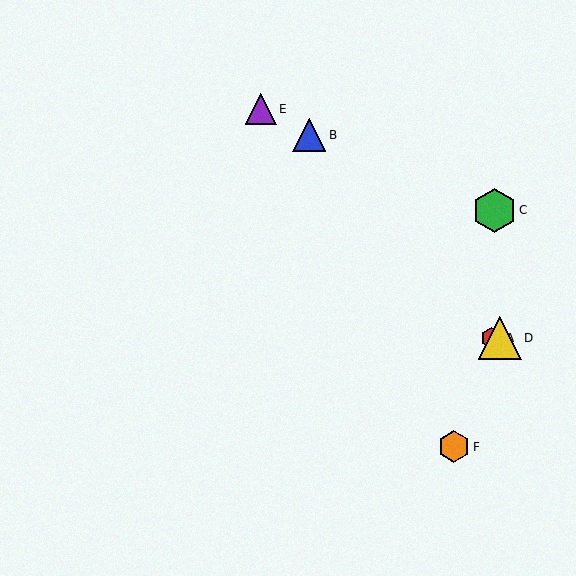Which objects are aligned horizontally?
Objects A, D are aligned horizontally.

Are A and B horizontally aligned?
No, A is at y≈338 and B is at y≈135.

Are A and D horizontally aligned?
Yes, both are at y≈338.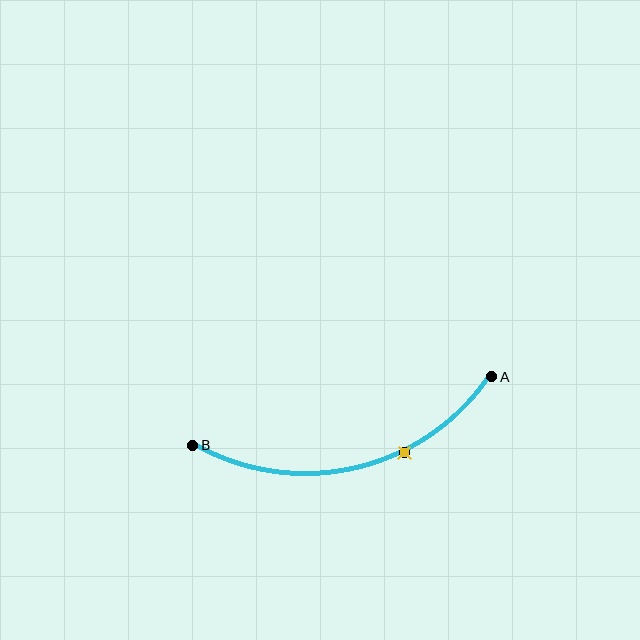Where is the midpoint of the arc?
The arc midpoint is the point on the curve farthest from the straight line joining A and B. It sits below that line.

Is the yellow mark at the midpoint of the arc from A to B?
No. The yellow mark lies on the arc but is closer to endpoint A. The arc midpoint would be at the point on the curve equidistant along the arc from both A and B.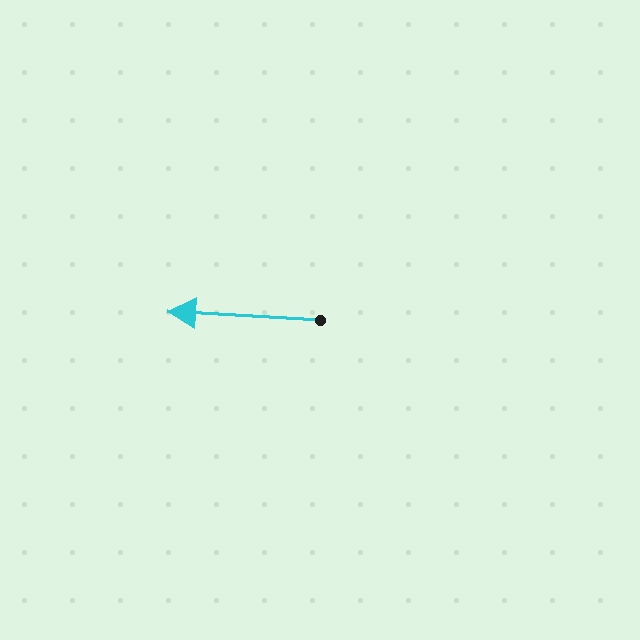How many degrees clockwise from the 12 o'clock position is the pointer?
Approximately 273 degrees.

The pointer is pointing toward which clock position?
Roughly 9 o'clock.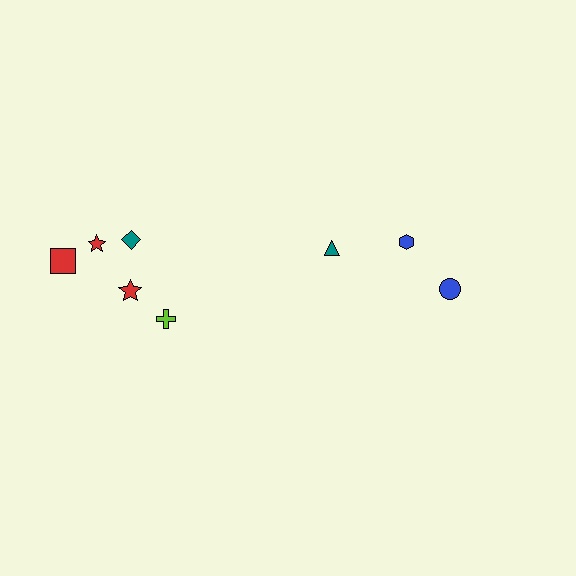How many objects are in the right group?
There are 3 objects.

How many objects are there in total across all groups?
There are 8 objects.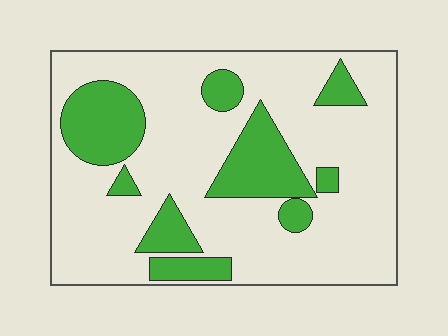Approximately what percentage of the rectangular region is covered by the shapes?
Approximately 25%.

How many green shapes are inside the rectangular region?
9.